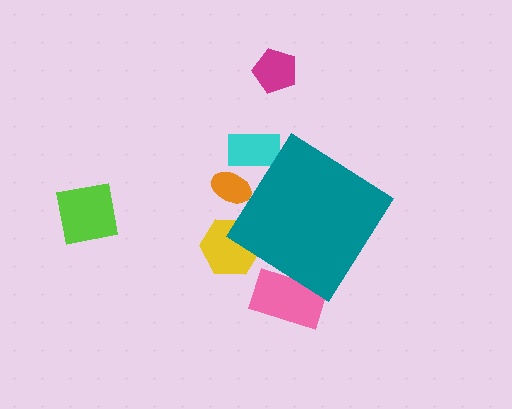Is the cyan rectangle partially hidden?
Yes, the cyan rectangle is partially hidden behind the teal diamond.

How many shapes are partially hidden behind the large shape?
4 shapes are partially hidden.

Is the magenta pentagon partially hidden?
No, the magenta pentagon is fully visible.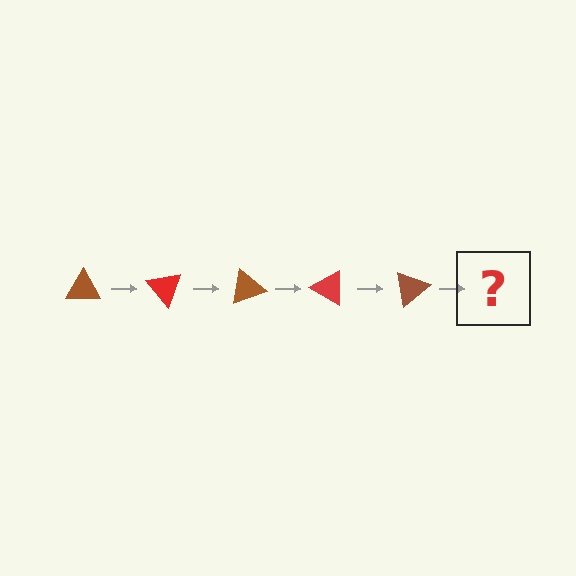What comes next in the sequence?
The next element should be a red triangle, rotated 250 degrees from the start.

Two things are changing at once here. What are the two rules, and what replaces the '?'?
The two rules are that it rotates 50 degrees each step and the color cycles through brown and red. The '?' should be a red triangle, rotated 250 degrees from the start.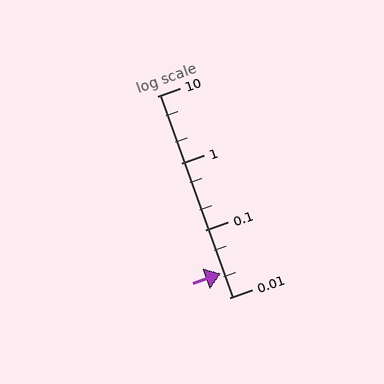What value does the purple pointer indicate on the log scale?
The pointer indicates approximately 0.023.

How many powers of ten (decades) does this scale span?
The scale spans 3 decades, from 0.01 to 10.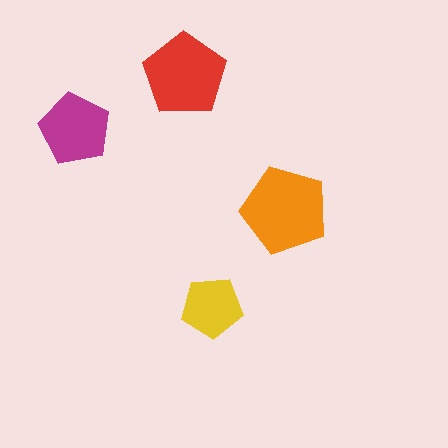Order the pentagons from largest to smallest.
the orange one, the red one, the magenta one, the yellow one.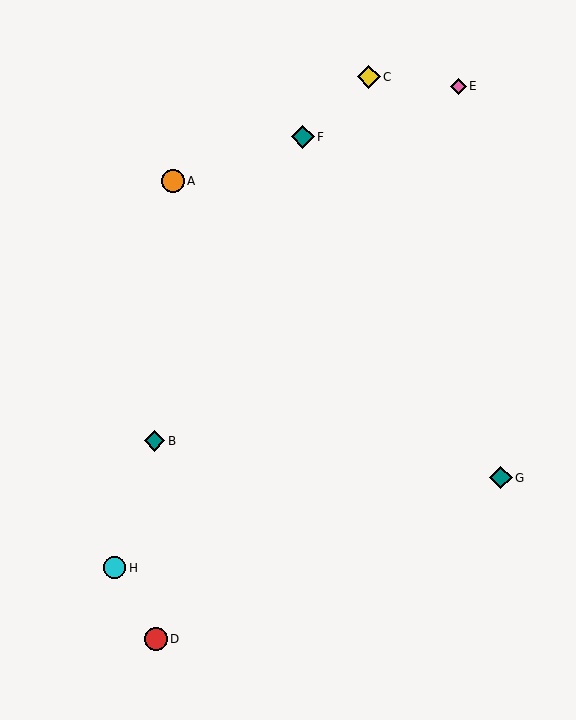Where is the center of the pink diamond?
The center of the pink diamond is at (458, 86).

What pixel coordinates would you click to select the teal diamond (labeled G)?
Click at (501, 478) to select the teal diamond G.